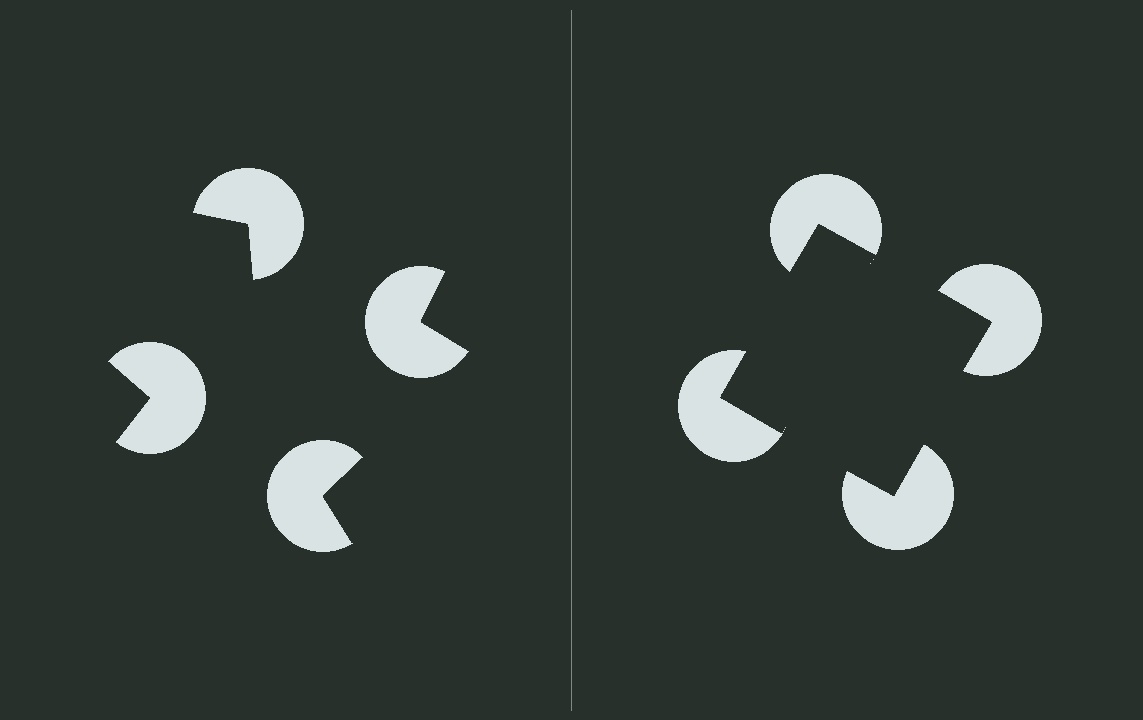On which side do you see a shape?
An illusory square appears on the right side. On the left side the wedge cuts are rotated, so no coherent shape forms.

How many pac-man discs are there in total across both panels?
8 — 4 on each side.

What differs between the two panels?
The pac-man discs are positioned identically on both sides; only the wedge orientations differ. On the right they align to a square; on the left they are misaligned.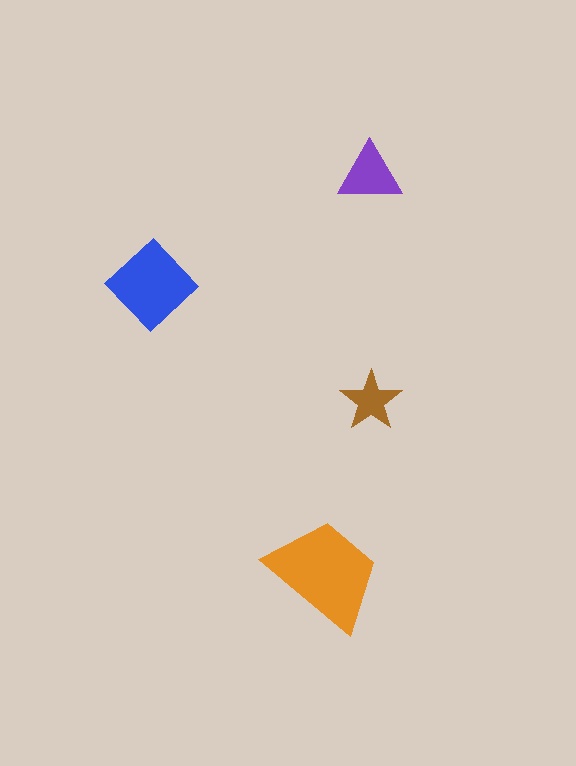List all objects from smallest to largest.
The brown star, the purple triangle, the blue diamond, the orange trapezoid.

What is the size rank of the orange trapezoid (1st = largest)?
1st.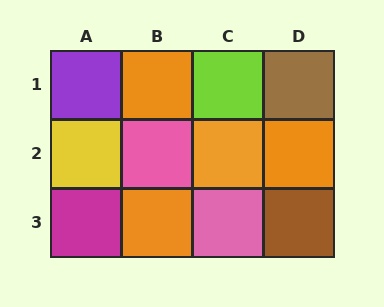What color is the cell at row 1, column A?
Purple.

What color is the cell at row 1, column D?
Brown.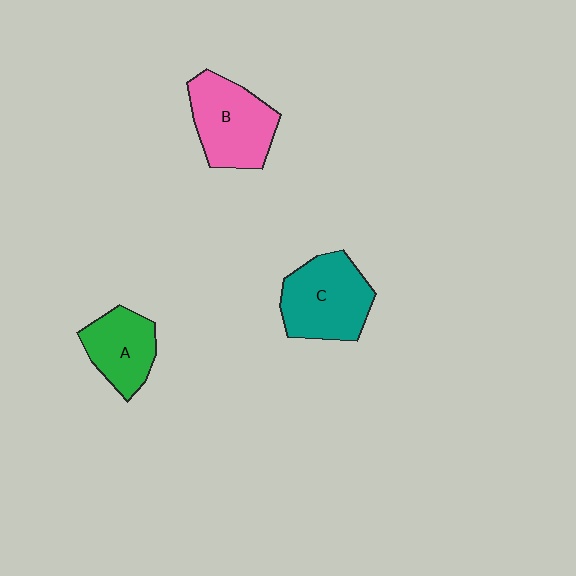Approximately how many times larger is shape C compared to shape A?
Approximately 1.4 times.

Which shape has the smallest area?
Shape A (green).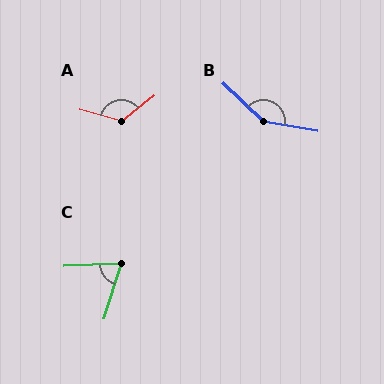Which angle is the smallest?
C, at approximately 70 degrees.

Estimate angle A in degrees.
Approximately 126 degrees.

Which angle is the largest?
B, at approximately 146 degrees.